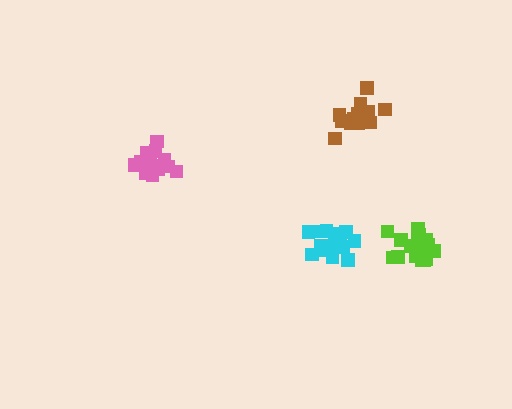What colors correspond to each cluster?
The clusters are colored: cyan, lime, brown, pink.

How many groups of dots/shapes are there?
There are 4 groups.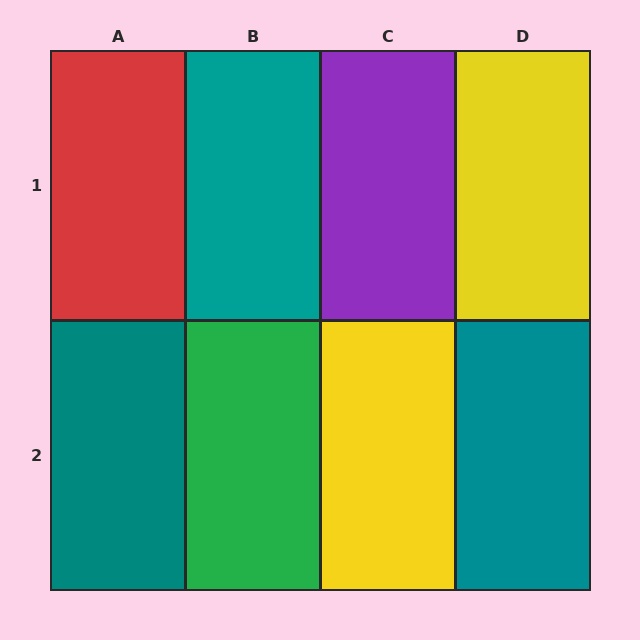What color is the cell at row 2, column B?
Green.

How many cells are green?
1 cell is green.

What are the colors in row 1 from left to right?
Red, teal, purple, yellow.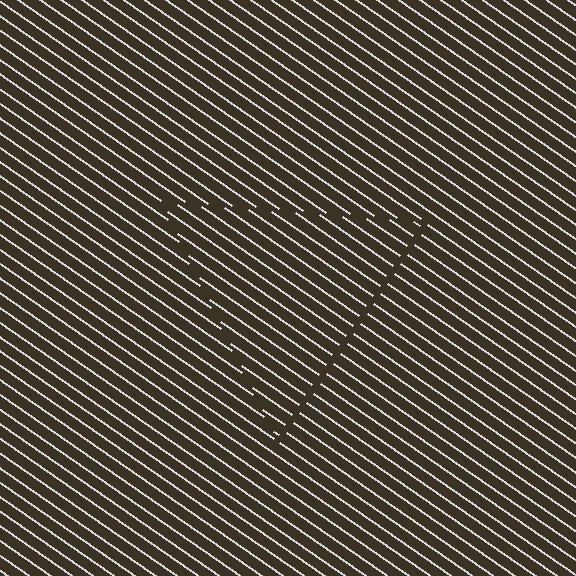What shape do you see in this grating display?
An illusory triangle. The interior of the shape contains the same grating, shifted by half a period — the contour is defined by the phase discontinuity where line-ends from the inner and outer gratings abut.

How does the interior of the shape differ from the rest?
The interior of the shape contains the same grating, shifted by half a period — the contour is defined by the phase discontinuity where line-ends from the inner and outer gratings abut.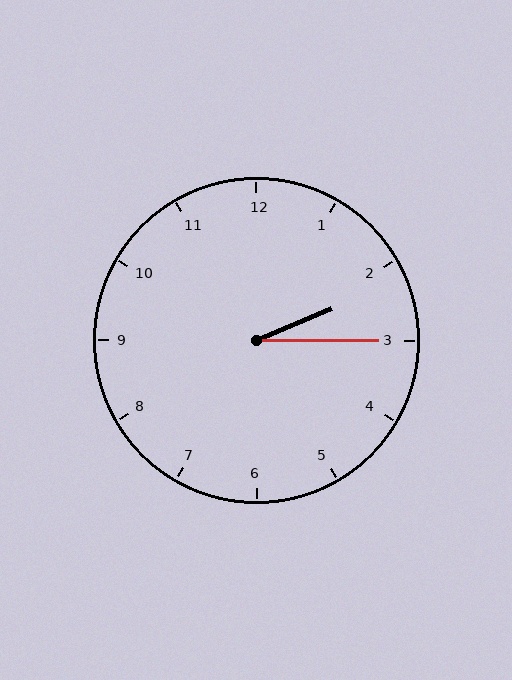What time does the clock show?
2:15.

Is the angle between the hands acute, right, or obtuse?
It is acute.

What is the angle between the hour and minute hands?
Approximately 22 degrees.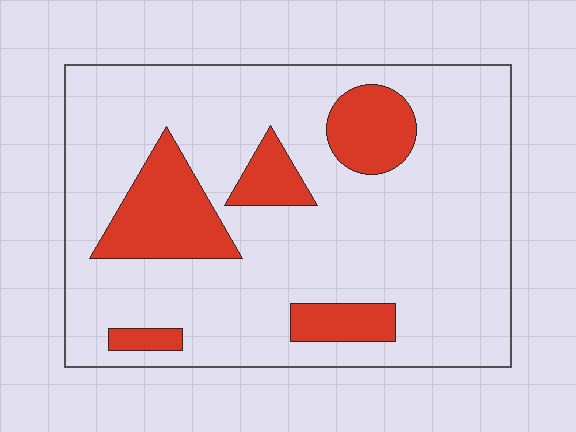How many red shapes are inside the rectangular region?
5.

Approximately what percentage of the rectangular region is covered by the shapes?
Approximately 20%.